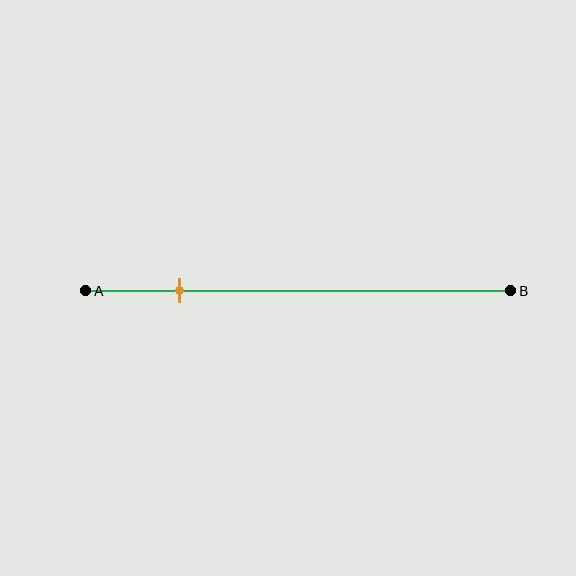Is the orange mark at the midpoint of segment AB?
No, the mark is at about 20% from A, not at the 50% midpoint.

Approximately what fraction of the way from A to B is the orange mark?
The orange mark is approximately 20% of the way from A to B.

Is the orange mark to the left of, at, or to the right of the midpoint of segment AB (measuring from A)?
The orange mark is to the left of the midpoint of segment AB.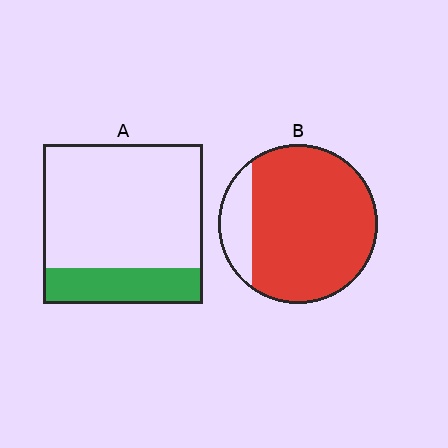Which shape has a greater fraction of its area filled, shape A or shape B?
Shape B.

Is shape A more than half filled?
No.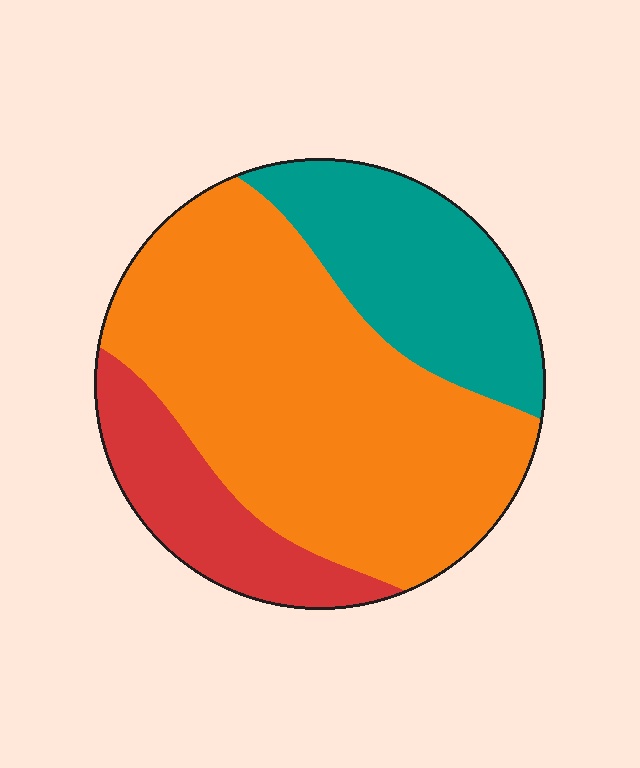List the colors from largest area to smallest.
From largest to smallest: orange, teal, red.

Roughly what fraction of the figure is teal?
Teal takes up less than a quarter of the figure.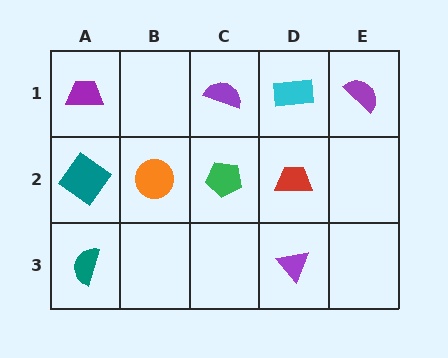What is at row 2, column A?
A teal diamond.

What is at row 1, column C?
A purple semicircle.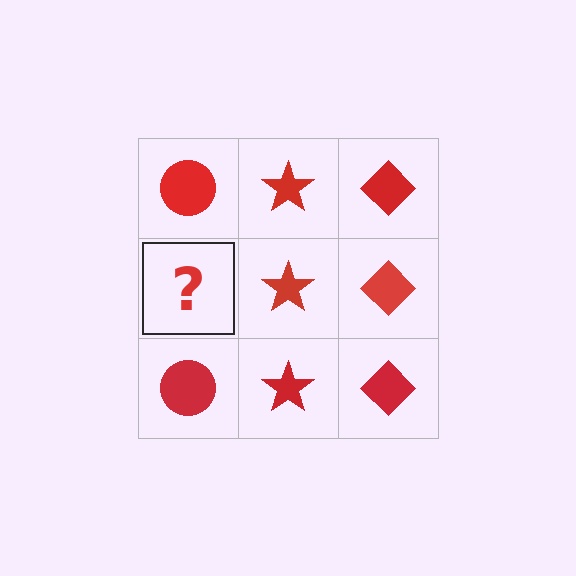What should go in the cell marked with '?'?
The missing cell should contain a red circle.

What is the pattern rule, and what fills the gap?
The rule is that each column has a consistent shape. The gap should be filled with a red circle.